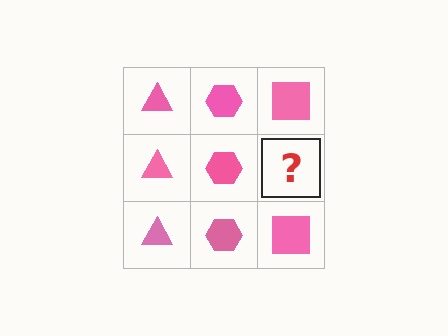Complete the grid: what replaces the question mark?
The question mark should be replaced with a pink square.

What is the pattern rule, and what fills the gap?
The rule is that each column has a consistent shape. The gap should be filled with a pink square.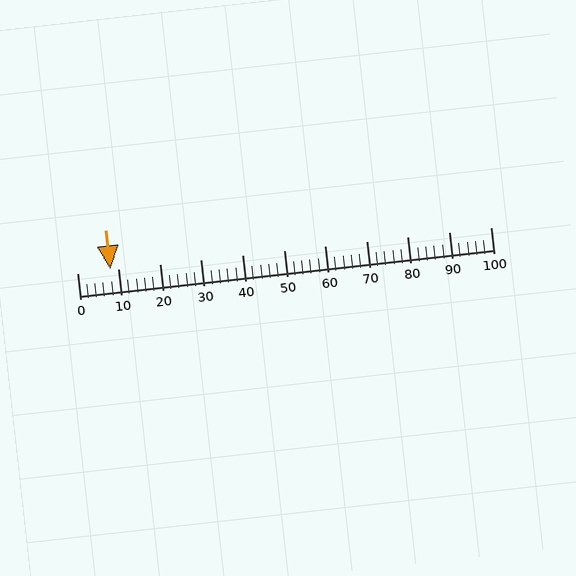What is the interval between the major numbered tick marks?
The major tick marks are spaced 10 units apart.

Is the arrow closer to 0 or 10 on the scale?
The arrow is closer to 10.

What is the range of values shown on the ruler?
The ruler shows values from 0 to 100.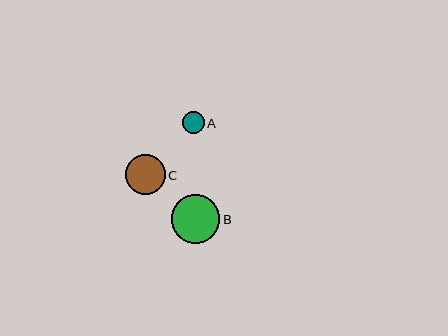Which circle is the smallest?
Circle A is the smallest with a size of approximately 22 pixels.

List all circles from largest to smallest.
From largest to smallest: B, C, A.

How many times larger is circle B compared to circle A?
Circle B is approximately 2.2 times the size of circle A.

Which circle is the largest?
Circle B is the largest with a size of approximately 49 pixels.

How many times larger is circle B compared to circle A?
Circle B is approximately 2.2 times the size of circle A.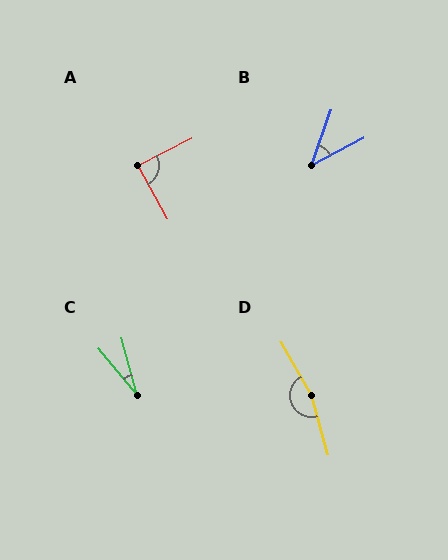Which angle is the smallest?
C, at approximately 25 degrees.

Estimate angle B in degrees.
Approximately 43 degrees.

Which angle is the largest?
D, at approximately 166 degrees.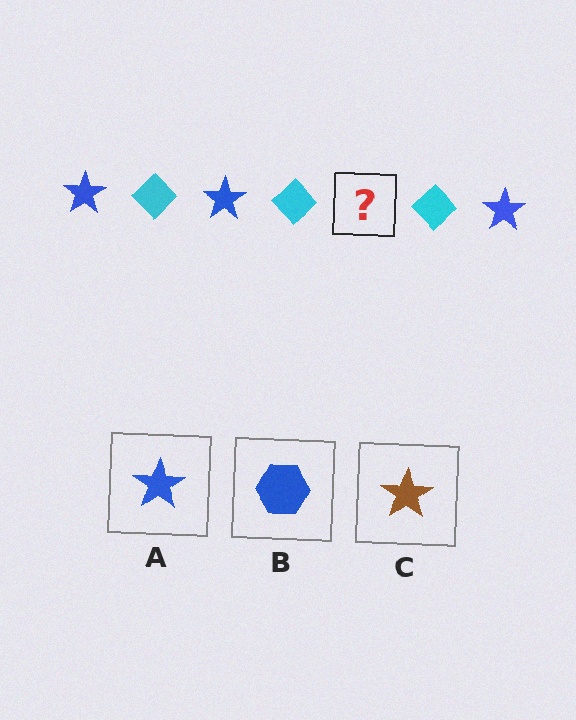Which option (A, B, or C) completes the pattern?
A.